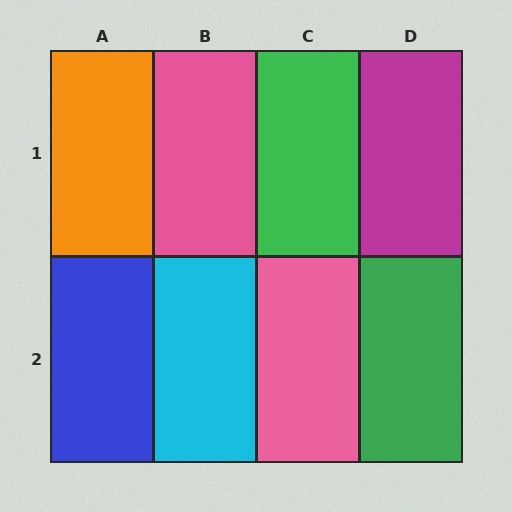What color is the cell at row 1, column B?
Pink.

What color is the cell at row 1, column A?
Orange.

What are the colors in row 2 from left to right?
Blue, cyan, pink, green.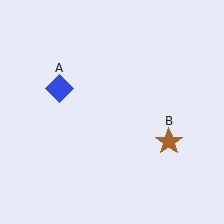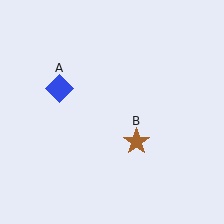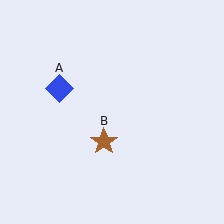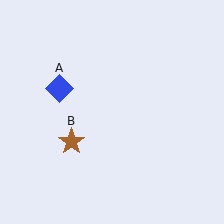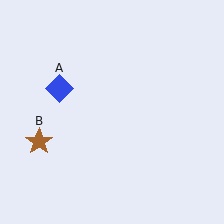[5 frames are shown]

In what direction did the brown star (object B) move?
The brown star (object B) moved left.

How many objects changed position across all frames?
1 object changed position: brown star (object B).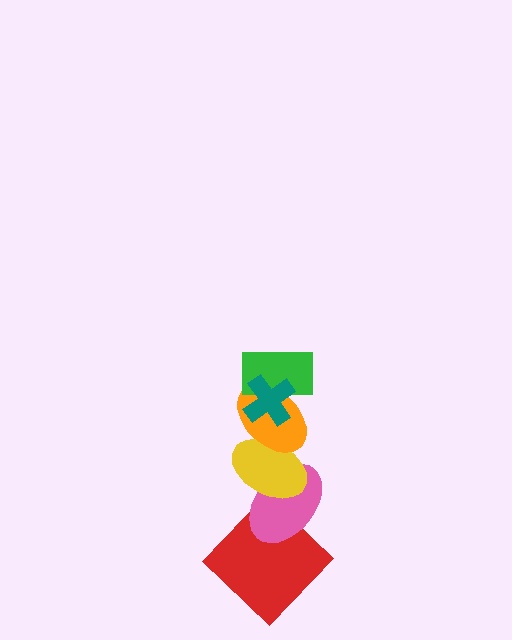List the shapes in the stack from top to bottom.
From top to bottom: the teal cross, the green rectangle, the orange ellipse, the yellow ellipse, the pink ellipse, the red diamond.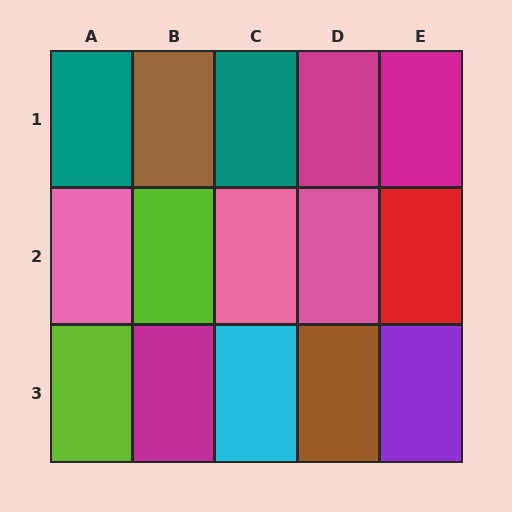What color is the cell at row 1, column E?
Magenta.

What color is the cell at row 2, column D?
Pink.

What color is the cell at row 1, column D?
Magenta.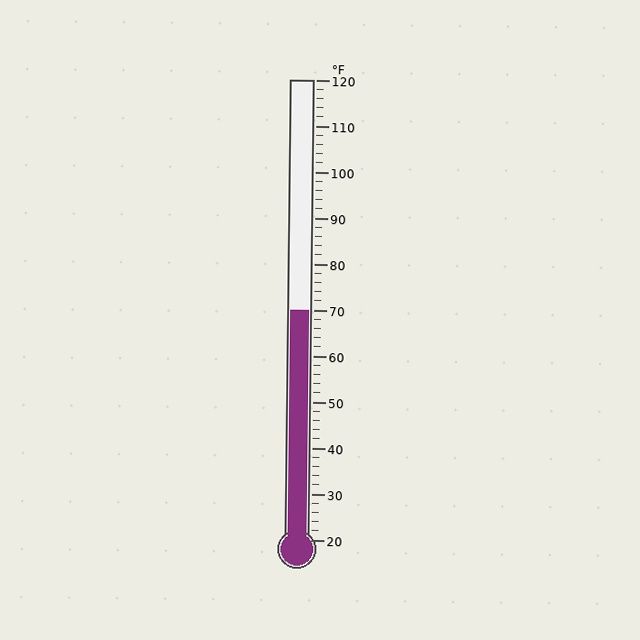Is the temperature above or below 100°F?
The temperature is below 100°F.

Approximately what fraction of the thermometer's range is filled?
The thermometer is filled to approximately 50% of its range.